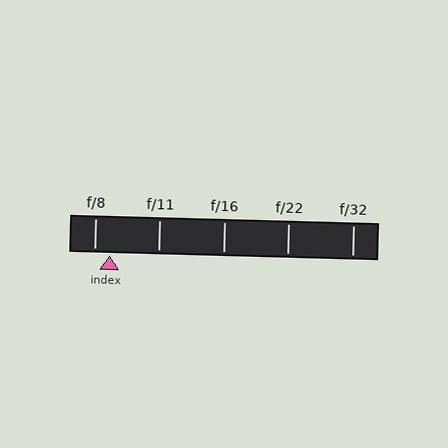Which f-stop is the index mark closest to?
The index mark is closest to f/8.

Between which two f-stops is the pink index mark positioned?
The index mark is between f/8 and f/11.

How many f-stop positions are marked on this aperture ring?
There are 5 f-stop positions marked.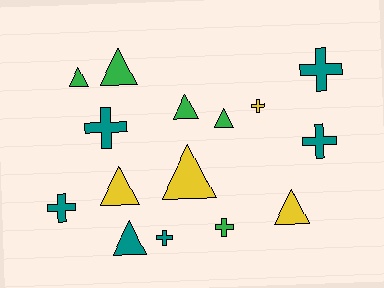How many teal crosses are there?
There are 5 teal crosses.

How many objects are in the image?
There are 15 objects.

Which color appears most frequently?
Teal, with 6 objects.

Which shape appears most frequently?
Triangle, with 8 objects.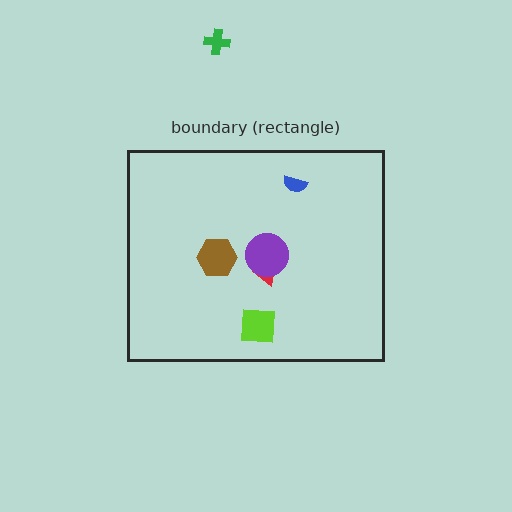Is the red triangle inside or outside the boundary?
Inside.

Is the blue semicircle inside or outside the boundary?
Inside.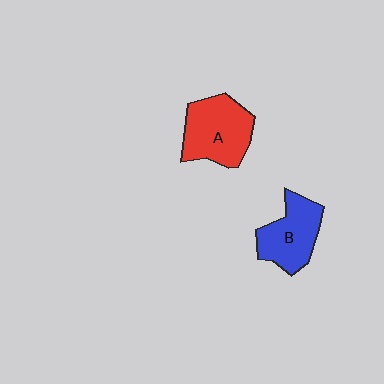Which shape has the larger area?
Shape A (red).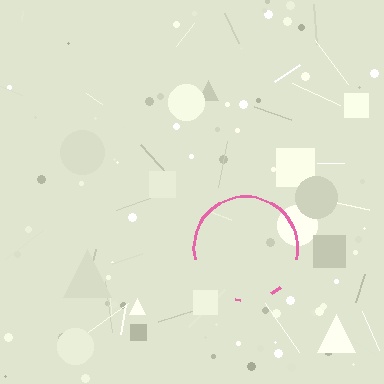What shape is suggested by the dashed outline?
The dashed outline suggests a circle.